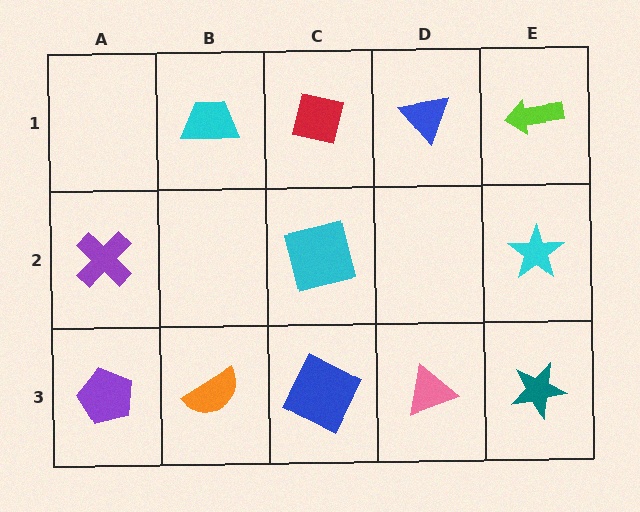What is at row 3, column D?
A pink triangle.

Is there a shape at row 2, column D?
No, that cell is empty.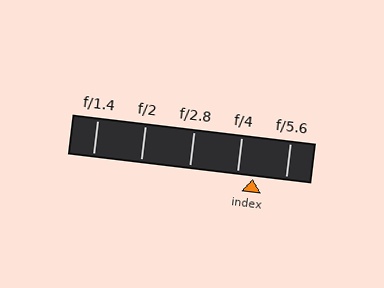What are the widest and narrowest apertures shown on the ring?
The widest aperture shown is f/1.4 and the narrowest is f/5.6.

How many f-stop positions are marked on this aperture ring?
There are 5 f-stop positions marked.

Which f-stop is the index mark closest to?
The index mark is closest to f/4.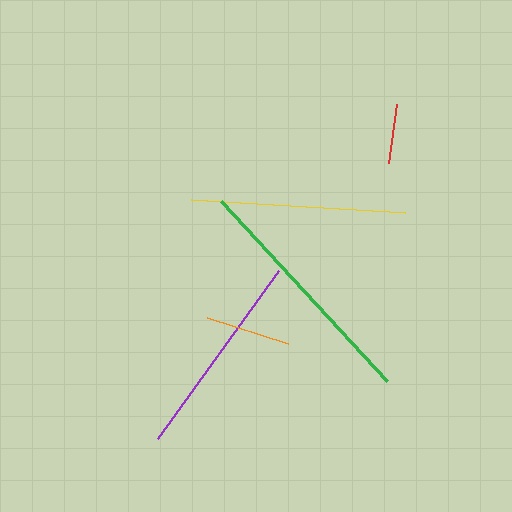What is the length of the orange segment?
The orange segment is approximately 85 pixels long.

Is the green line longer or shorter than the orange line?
The green line is longer than the orange line.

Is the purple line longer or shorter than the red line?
The purple line is longer than the red line.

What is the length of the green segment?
The green segment is approximately 245 pixels long.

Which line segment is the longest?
The green line is the longest at approximately 245 pixels.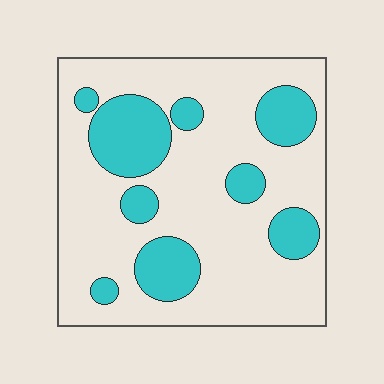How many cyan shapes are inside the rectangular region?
9.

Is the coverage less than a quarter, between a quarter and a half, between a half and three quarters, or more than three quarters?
Between a quarter and a half.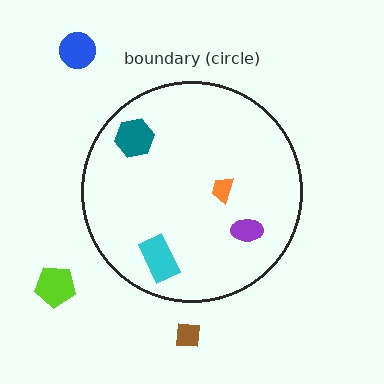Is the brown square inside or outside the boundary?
Outside.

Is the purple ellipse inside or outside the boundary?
Inside.